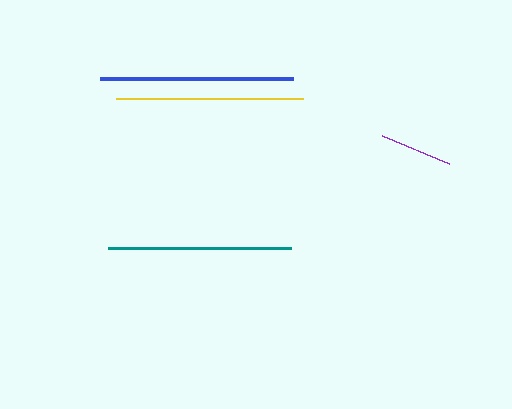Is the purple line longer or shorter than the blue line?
The blue line is longer than the purple line.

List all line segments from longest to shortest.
From longest to shortest: blue, yellow, teal, purple.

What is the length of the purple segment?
The purple segment is approximately 73 pixels long.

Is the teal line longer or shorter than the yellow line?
The yellow line is longer than the teal line.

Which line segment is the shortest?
The purple line is the shortest at approximately 73 pixels.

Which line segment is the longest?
The blue line is the longest at approximately 194 pixels.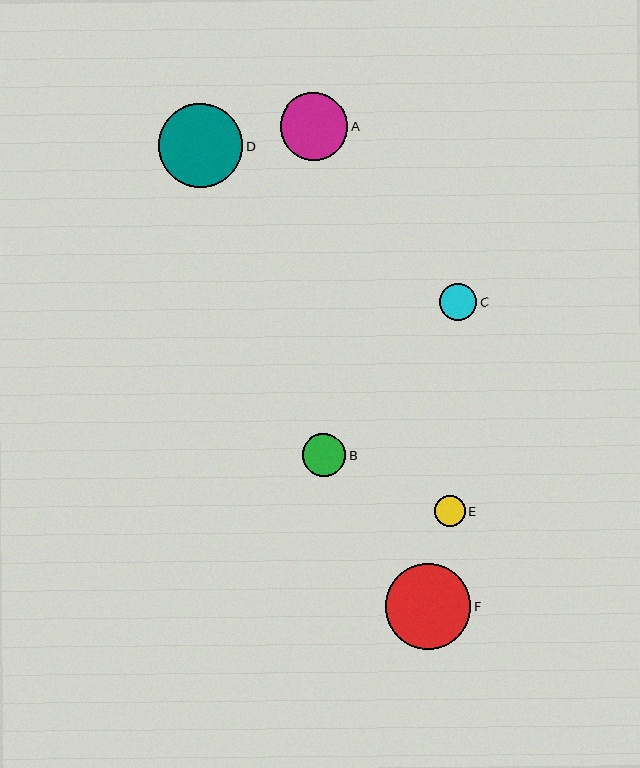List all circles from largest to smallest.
From largest to smallest: F, D, A, B, C, E.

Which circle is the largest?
Circle F is the largest with a size of approximately 85 pixels.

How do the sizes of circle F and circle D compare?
Circle F and circle D are approximately the same size.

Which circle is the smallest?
Circle E is the smallest with a size of approximately 31 pixels.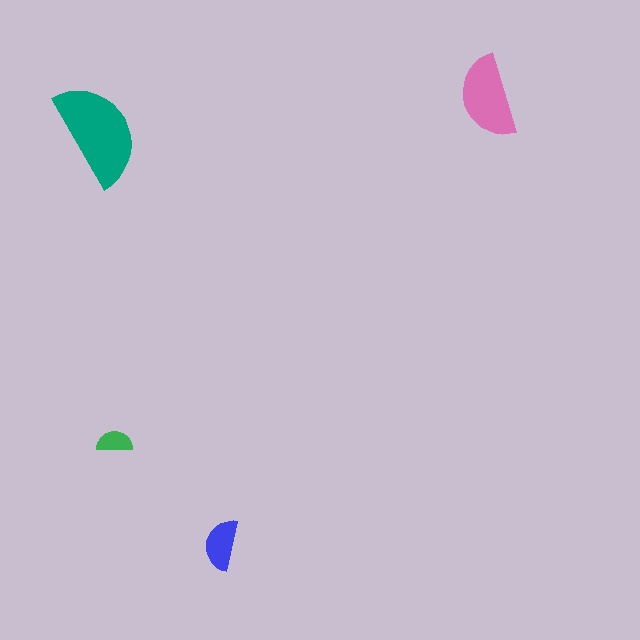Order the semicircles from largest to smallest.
the teal one, the pink one, the blue one, the green one.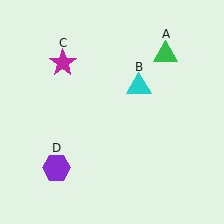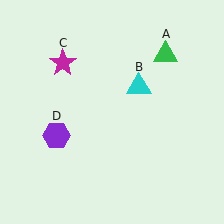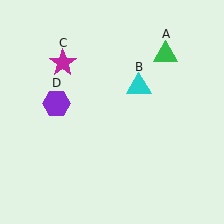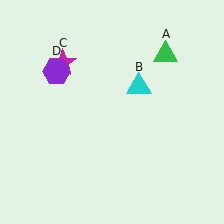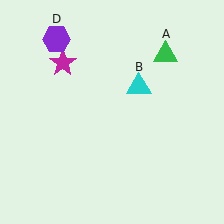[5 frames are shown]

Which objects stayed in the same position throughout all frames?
Green triangle (object A) and cyan triangle (object B) and magenta star (object C) remained stationary.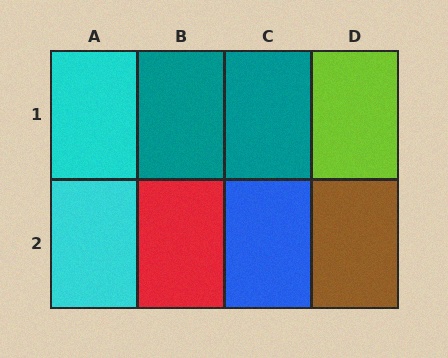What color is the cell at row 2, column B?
Red.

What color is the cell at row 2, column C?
Blue.